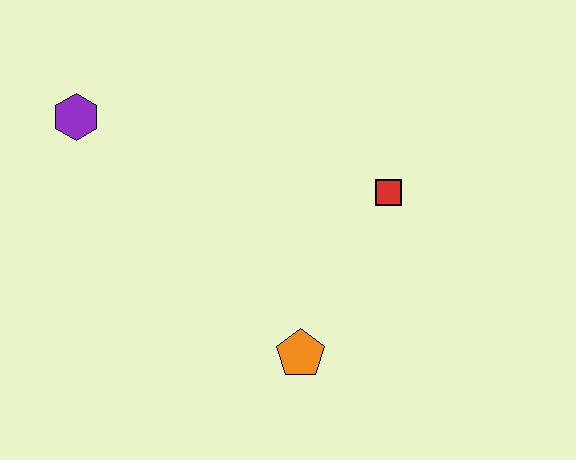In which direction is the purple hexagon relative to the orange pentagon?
The purple hexagon is above the orange pentagon.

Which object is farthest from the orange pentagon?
The purple hexagon is farthest from the orange pentagon.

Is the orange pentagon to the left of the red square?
Yes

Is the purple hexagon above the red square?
Yes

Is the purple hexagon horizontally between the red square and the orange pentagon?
No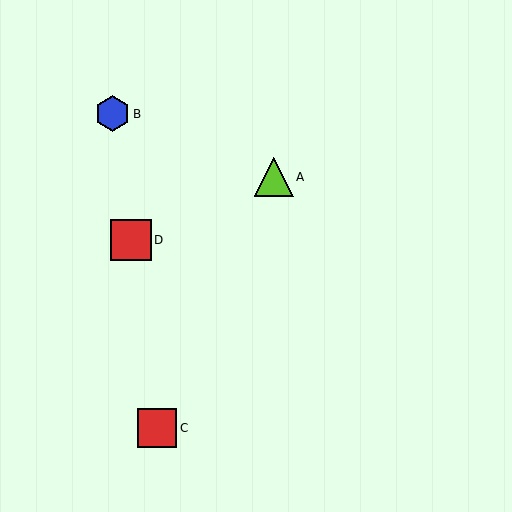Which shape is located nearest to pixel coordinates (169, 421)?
The red square (labeled C) at (157, 428) is nearest to that location.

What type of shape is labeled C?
Shape C is a red square.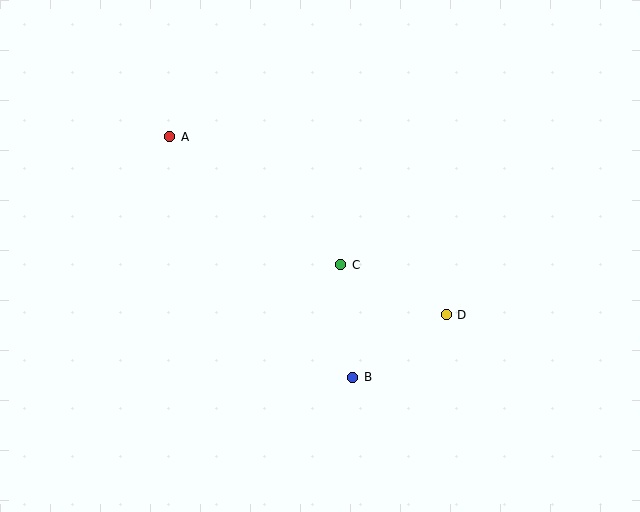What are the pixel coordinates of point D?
Point D is at (446, 315).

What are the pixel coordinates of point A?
Point A is at (170, 137).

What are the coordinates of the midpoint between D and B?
The midpoint between D and B is at (399, 346).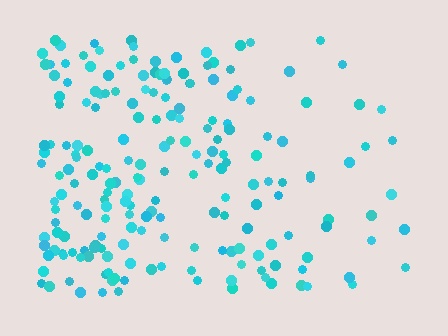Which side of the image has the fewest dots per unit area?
The right.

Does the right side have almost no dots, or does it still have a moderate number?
Still a moderate number, just noticeably fewer than the left.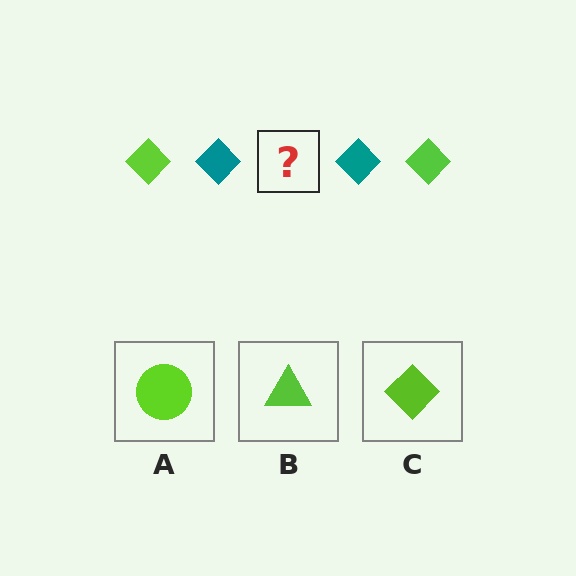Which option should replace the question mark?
Option C.